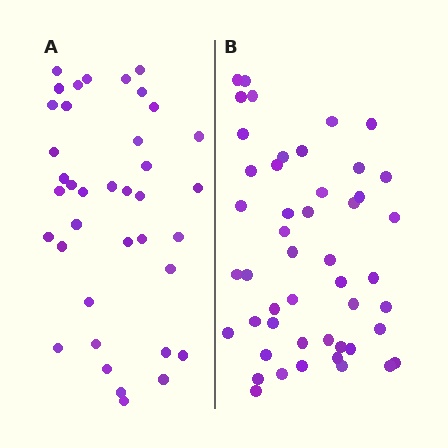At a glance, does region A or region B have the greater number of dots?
Region B (the right region) has more dots.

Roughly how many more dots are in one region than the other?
Region B has roughly 10 or so more dots than region A.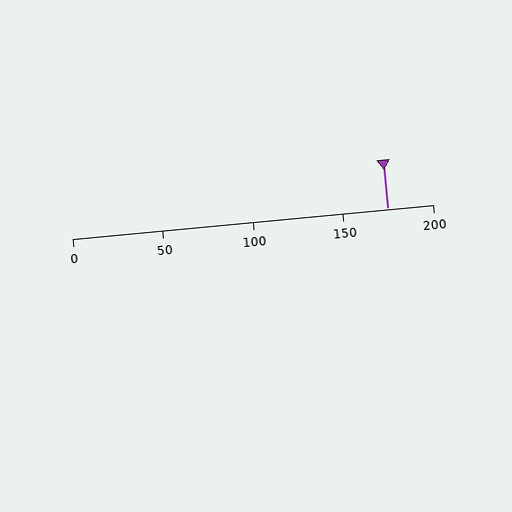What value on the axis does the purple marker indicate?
The marker indicates approximately 175.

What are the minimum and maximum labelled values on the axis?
The axis runs from 0 to 200.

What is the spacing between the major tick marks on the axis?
The major ticks are spaced 50 apart.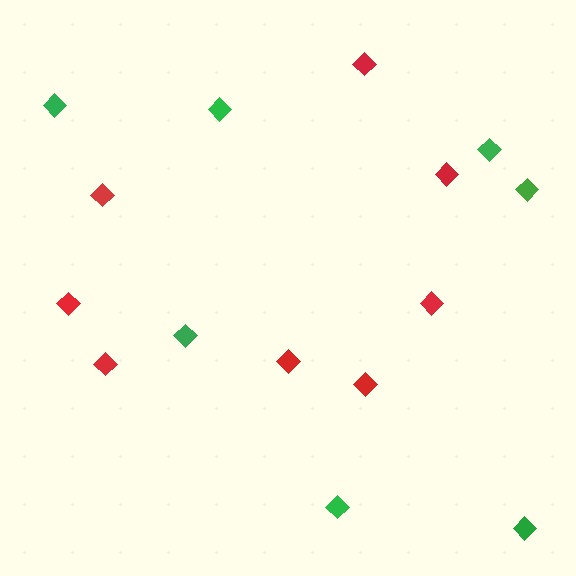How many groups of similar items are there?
There are 2 groups: one group of red diamonds (8) and one group of green diamonds (7).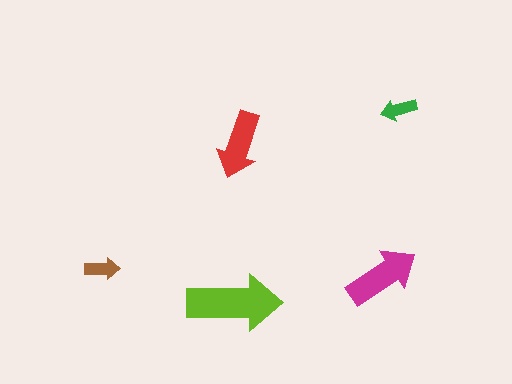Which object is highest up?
The green arrow is topmost.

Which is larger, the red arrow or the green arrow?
The red one.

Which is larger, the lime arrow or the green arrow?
The lime one.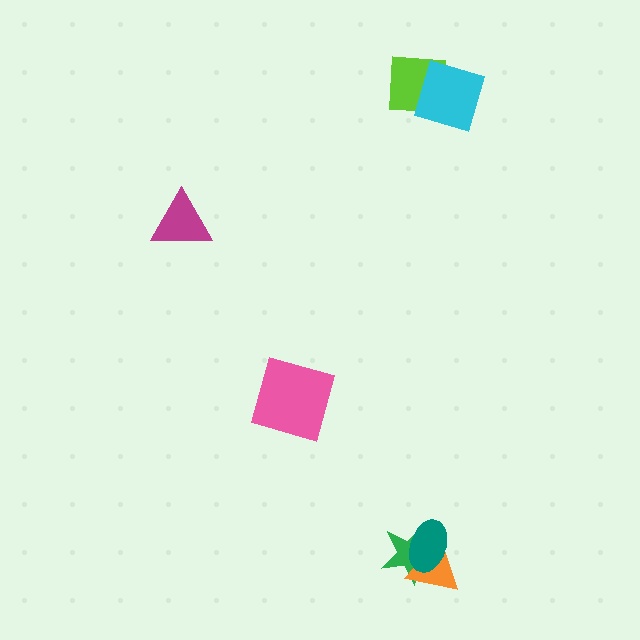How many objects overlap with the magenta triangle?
0 objects overlap with the magenta triangle.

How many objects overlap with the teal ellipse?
2 objects overlap with the teal ellipse.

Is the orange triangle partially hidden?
Yes, it is partially covered by another shape.